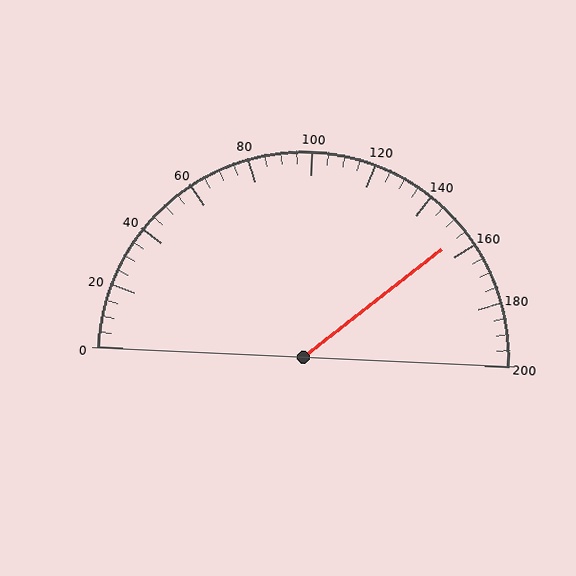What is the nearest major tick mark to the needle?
The nearest major tick mark is 160.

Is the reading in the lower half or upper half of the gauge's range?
The reading is in the upper half of the range (0 to 200).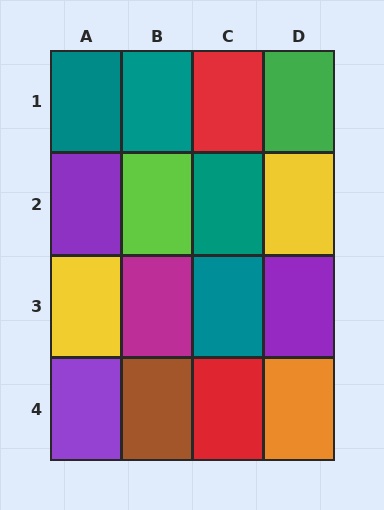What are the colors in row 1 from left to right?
Teal, teal, red, green.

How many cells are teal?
4 cells are teal.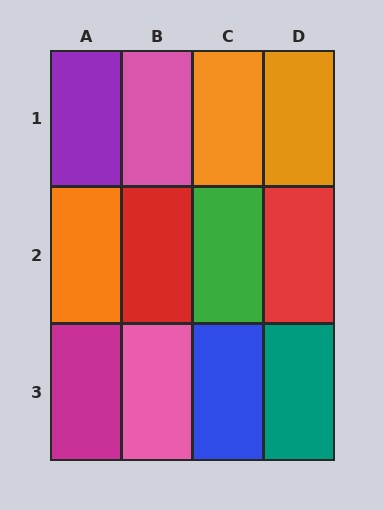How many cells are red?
2 cells are red.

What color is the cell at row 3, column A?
Magenta.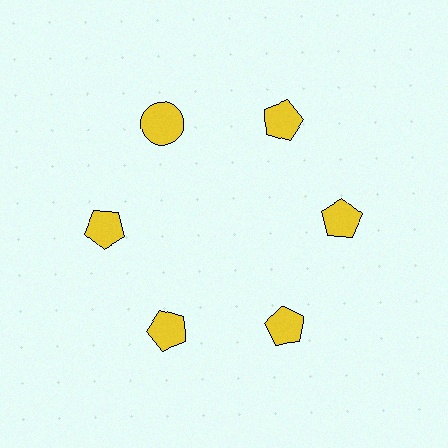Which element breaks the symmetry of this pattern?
The yellow circle at roughly the 11 o'clock position breaks the symmetry. All other shapes are yellow pentagons.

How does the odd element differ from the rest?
It has a different shape: circle instead of pentagon.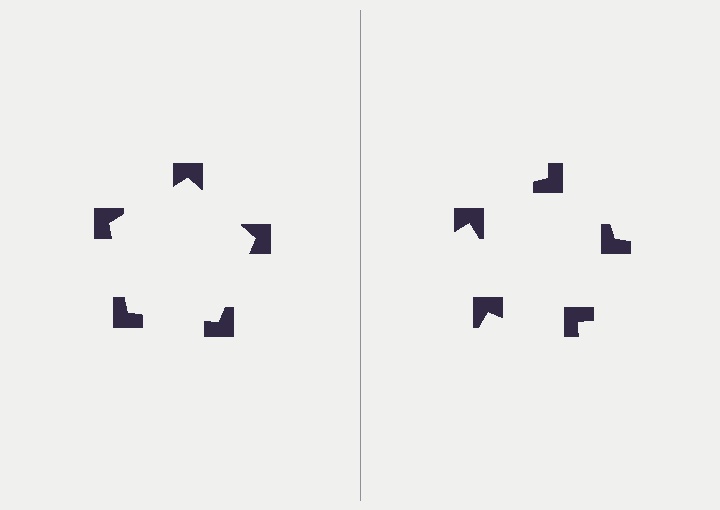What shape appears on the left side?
An illusory pentagon.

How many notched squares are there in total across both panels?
10 — 5 on each side.